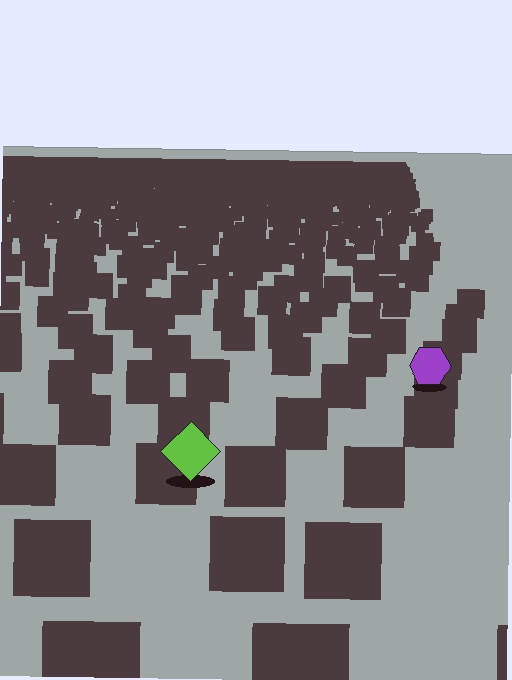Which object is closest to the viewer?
The lime diamond is closest. The texture marks near it are larger and more spread out.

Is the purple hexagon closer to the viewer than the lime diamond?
No. The lime diamond is closer — you can tell from the texture gradient: the ground texture is coarser near it.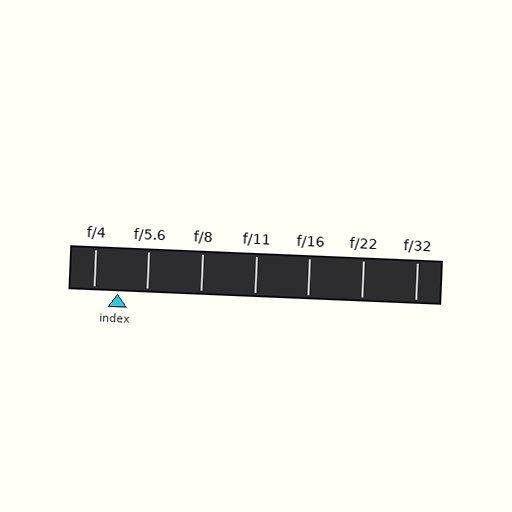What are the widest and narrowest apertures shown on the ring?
The widest aperture shown is f/4 and the narrowest is f/32.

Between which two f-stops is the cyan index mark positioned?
The index mark is between f/4 and f/5.6.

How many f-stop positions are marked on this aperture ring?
There are 7 f-stop positions marked.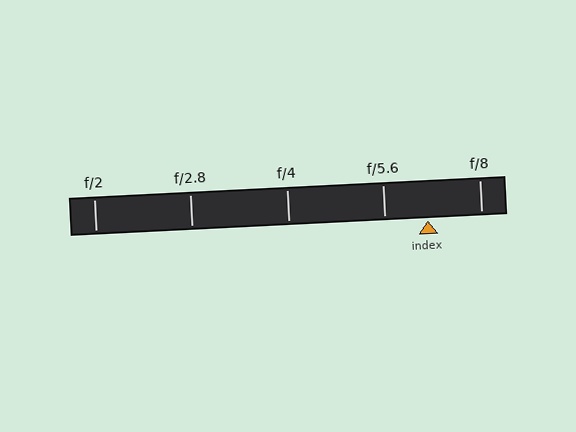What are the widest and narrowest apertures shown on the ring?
The widest aperture shown is f/2 and the narrowest is f/8.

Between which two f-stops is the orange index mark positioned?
The index mark is between f/5.6 and f/8.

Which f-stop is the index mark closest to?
The index mark is closest to f/5.6.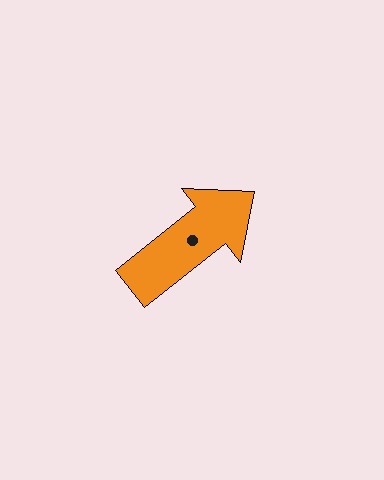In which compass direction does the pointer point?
Northeast.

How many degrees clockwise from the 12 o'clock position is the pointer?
Approximately 52 degrees.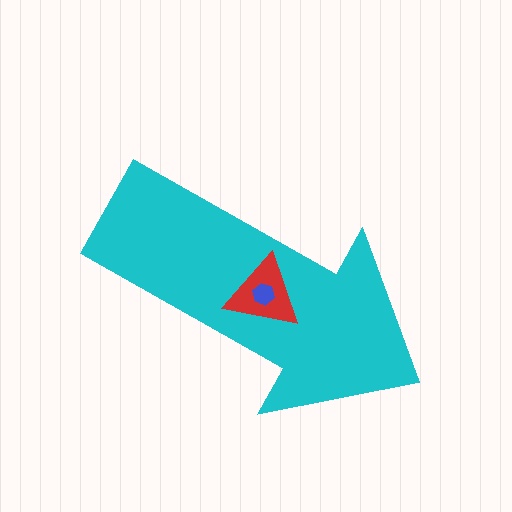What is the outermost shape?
The cyan arrow.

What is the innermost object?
The blue hexagon.